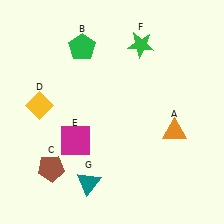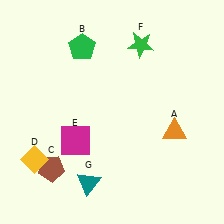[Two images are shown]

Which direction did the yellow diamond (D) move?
The yellow diamond (D) moved down.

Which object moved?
The yellow diamond (D) moved down.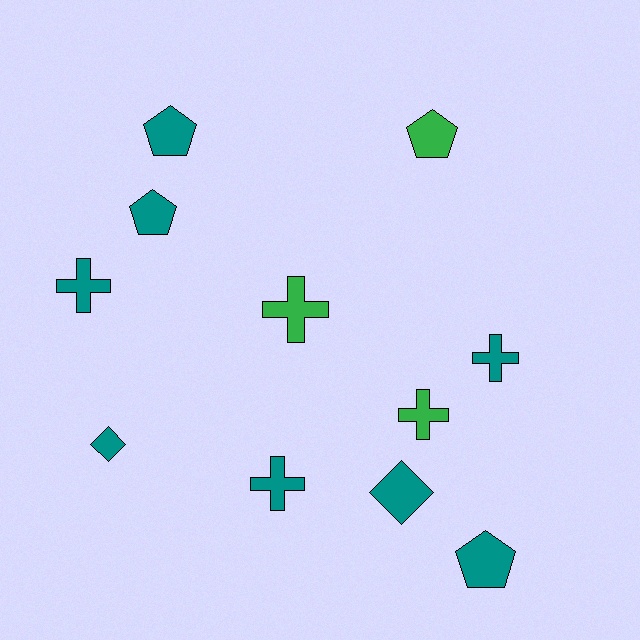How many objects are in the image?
There are 11 objects.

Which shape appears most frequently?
Cross, with 5 objects.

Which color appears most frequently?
Teal, with 8 objects.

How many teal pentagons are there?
There are 3 teal pentagons.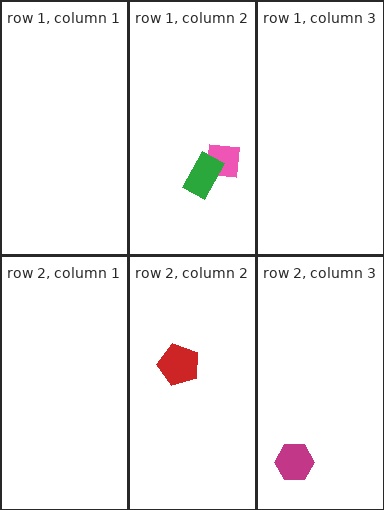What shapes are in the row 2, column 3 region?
The magenta hexagon.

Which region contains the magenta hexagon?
The row 2, column 3 region.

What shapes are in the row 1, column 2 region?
The pink square, the green rectangle.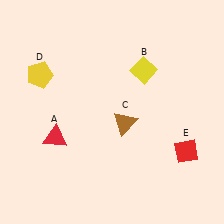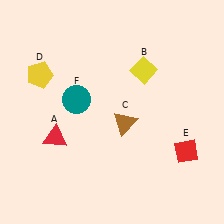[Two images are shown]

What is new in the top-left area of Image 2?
A teal circle (F) was added in the top-left area of Image 2.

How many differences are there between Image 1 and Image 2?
There is 1 difference between the two images.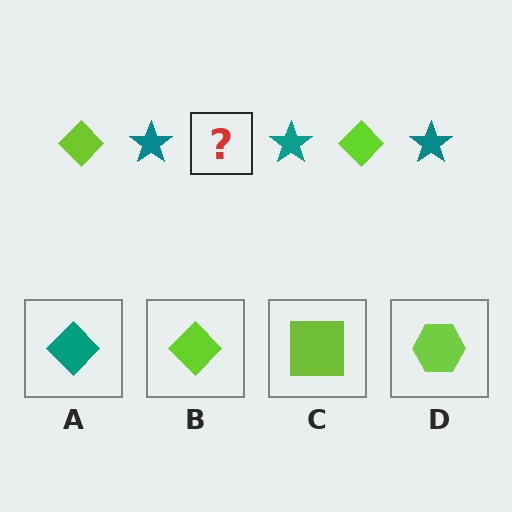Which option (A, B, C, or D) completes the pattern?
B.